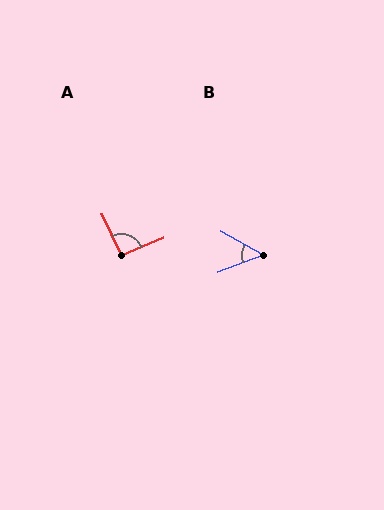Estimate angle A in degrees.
Approximately 93 degrees.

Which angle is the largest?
A, at approximately 93 degrees.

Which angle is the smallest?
B, at approximately 49 degrees.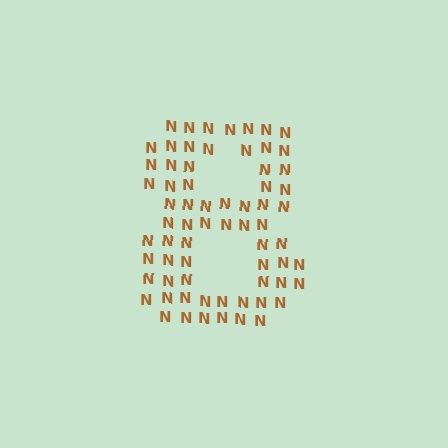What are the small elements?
The small elements are letter N's.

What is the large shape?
The large shape is the digit 8.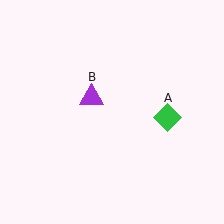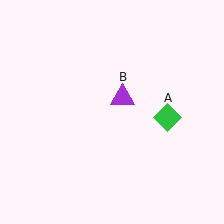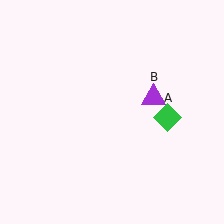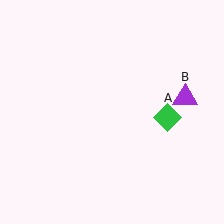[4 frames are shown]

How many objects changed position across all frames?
1 object changed position: purple triangle (object B).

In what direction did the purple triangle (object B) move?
The purple triangle (object B) moved right.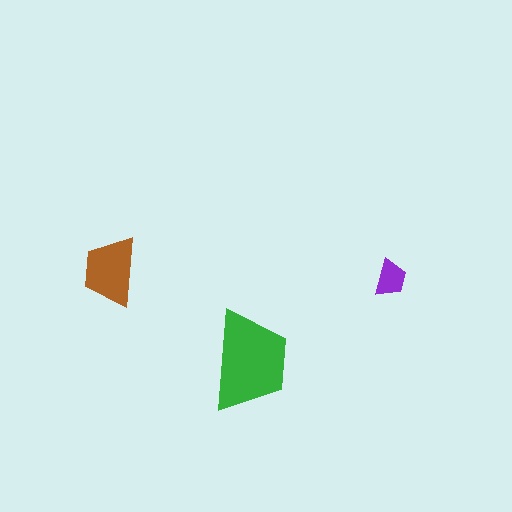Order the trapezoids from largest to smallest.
the green one, the brown one, the purple one.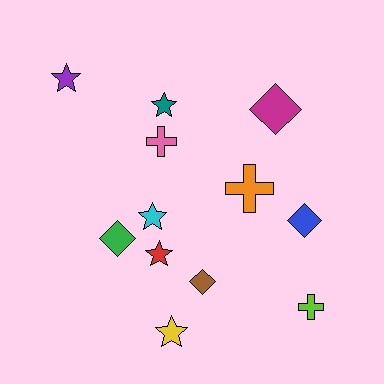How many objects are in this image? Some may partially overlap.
There are 12 objects.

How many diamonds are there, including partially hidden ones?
There are 4 diamonds.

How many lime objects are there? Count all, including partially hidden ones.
There is 1 lime object.